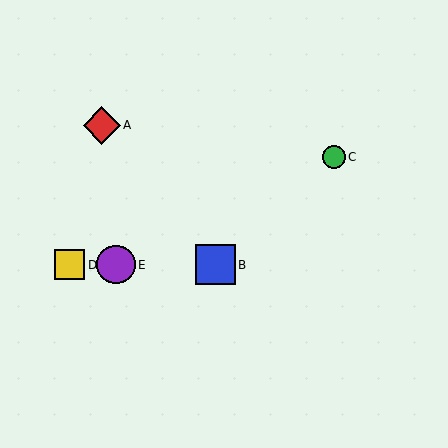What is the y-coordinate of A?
Object A is at y≈125.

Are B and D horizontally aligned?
Yes, both are at y≈265.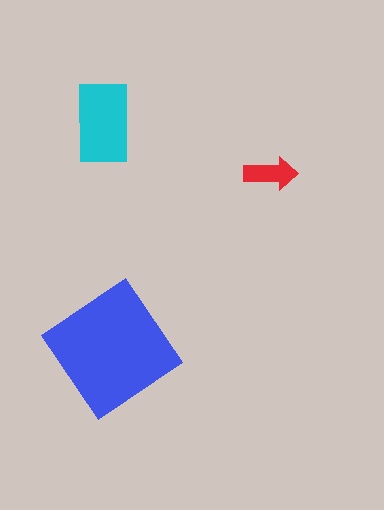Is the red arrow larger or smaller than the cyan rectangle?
Smaller.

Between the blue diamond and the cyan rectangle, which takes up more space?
The blue diamond.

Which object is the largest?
The blue diamond.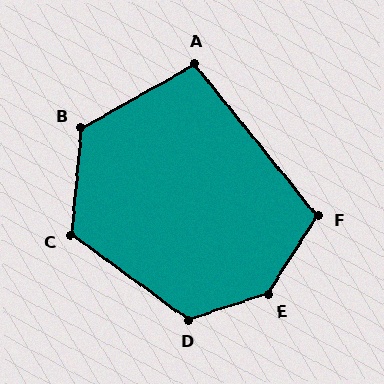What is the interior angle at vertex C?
Approximately 121 degrees (obtuse).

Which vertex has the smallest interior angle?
A, at approximately 100 degrees.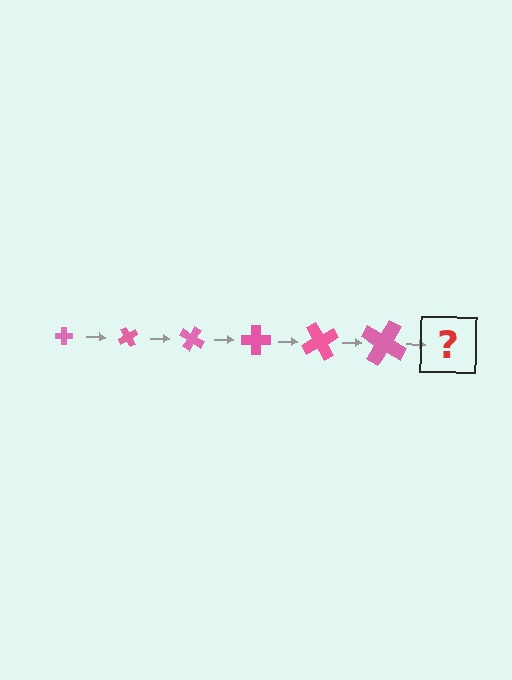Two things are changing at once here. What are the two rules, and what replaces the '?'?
The two rules are that the cross grows larger each step and it rotates 60 degrees each step. The '?' should be a cross, larger than the previous one and rotated 360 degrees from the start.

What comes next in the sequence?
The next element should be a cross, larger than the previous one and rotated 360 degrees from the start.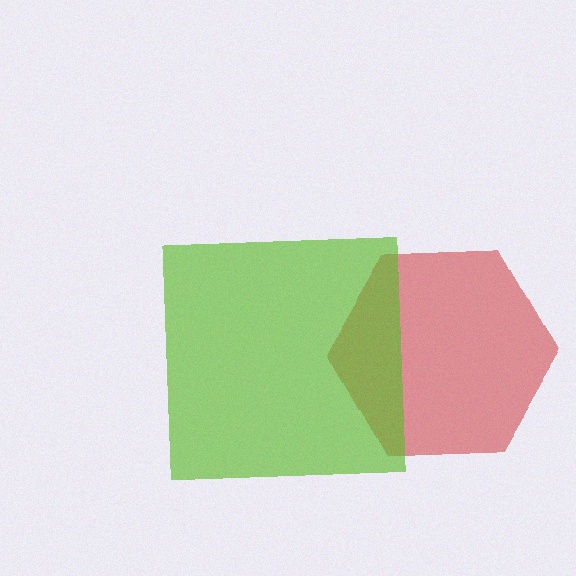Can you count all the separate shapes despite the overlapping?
Yes, there are 2 separate shapes.